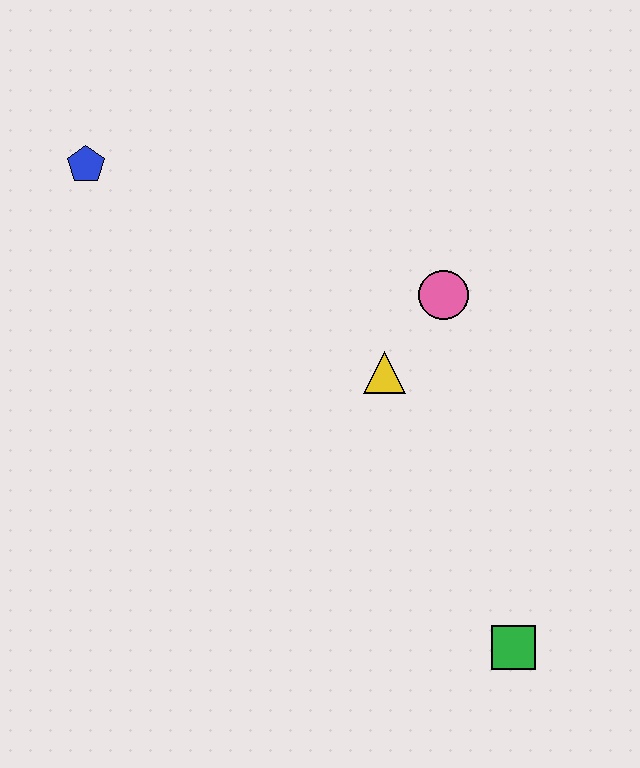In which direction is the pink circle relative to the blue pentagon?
The pink circle is to the right of the blue pentagon.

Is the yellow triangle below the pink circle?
Yes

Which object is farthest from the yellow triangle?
The blue pentagon is farthest from the yellow triangle.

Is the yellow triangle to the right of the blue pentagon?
Yes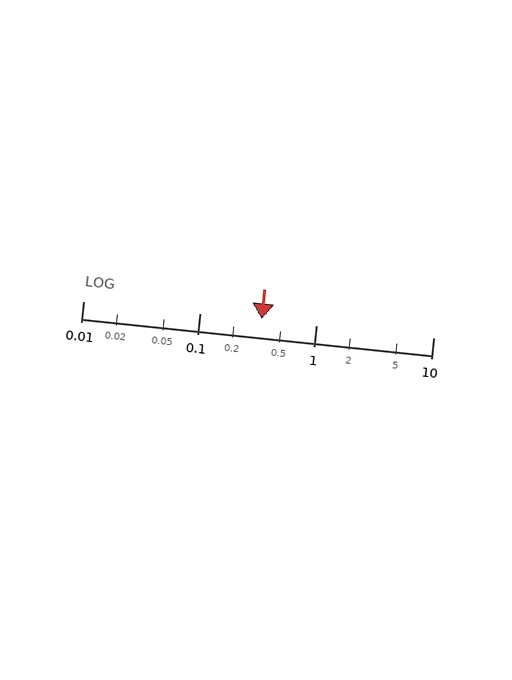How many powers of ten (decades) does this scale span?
The scale spans 3 decades, from 0.01 to 10.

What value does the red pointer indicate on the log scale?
The pointer indicates approximately 0.34.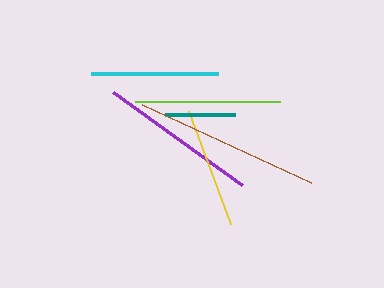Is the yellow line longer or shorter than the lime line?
The lime line is longer than the yellow line.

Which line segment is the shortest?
The teal line is the shortest at approximately 71 pixels.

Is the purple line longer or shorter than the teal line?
The purple line is longer than the teal line.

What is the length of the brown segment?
The brown segment is approximately 186 pixels long.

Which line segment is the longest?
The brown line is the longest at approximately 186 pixels.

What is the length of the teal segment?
The teal segment is approximately 71 pixels long.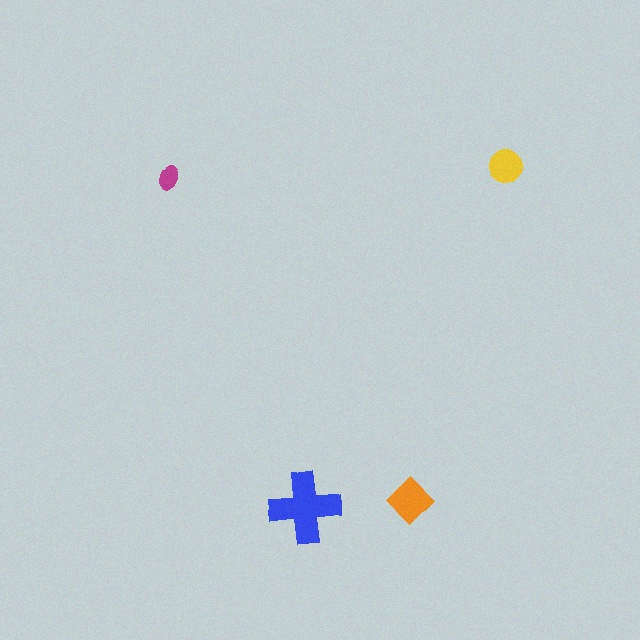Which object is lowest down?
The blue cross is bottommost.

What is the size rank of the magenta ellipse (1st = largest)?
4th.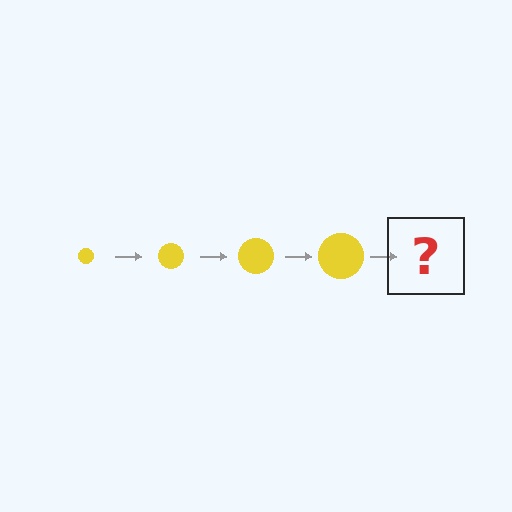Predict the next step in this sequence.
The next step is a yellow circle, larger than the previous one.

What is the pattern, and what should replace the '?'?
The pattern is that the circle gets progressively larger each step. The '?' should be a yellow circle, larger than the previous one.